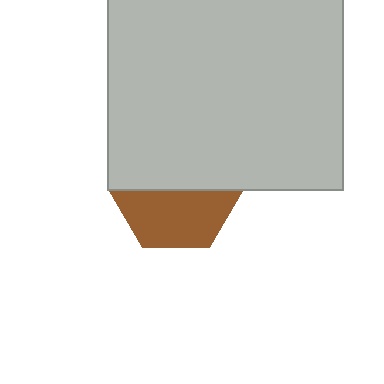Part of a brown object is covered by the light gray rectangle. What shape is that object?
It is a hexagon.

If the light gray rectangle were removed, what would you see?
You would see the complete brown hexagon.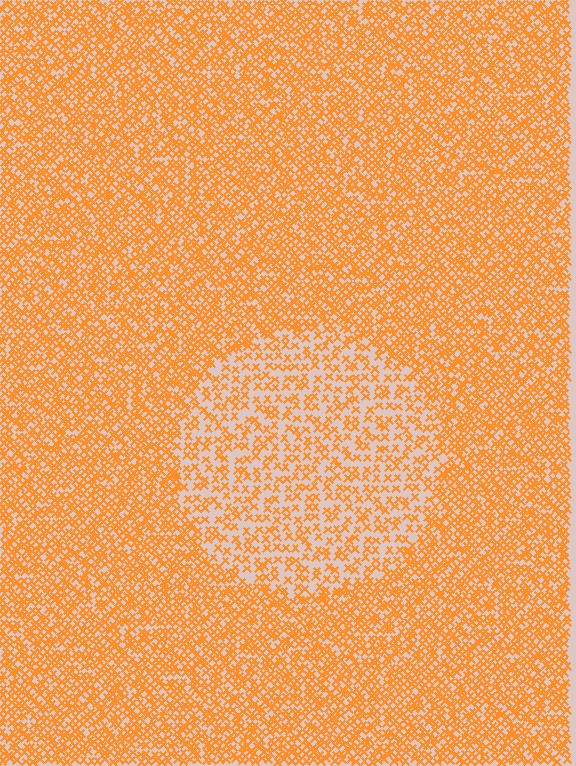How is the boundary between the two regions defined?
The boundary is defined by a change in element density (approximately 1.9x ratio). All elements are the same color, size, and shape.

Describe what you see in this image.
The image contains small orange elements arranged at two different densities. A circle-shaped region is visible where the elements are less densely packed than the surrounding area.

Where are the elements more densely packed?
The elements are more densely packed outside the circle boundary.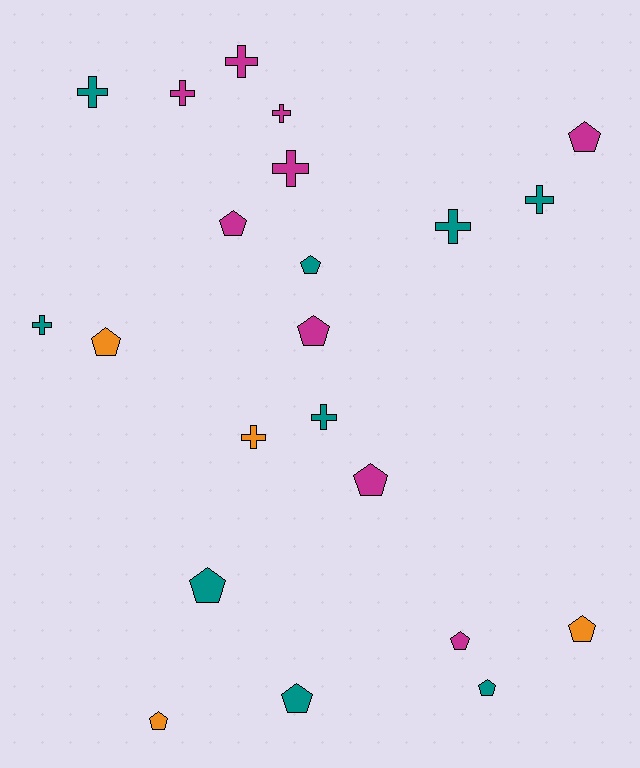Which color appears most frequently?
Magenta, with 9 objects.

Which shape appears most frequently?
Pentagon, with 12 objects.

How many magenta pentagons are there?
There are 5 magenta pentagons.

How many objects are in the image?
There are 22 objects.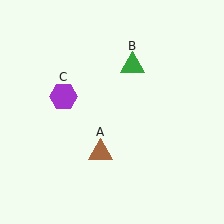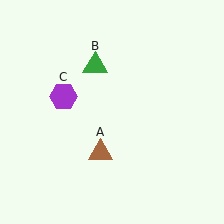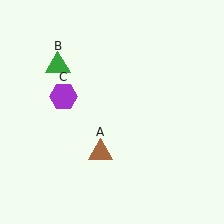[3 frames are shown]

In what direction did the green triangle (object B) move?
The green triangle (object B) moved left.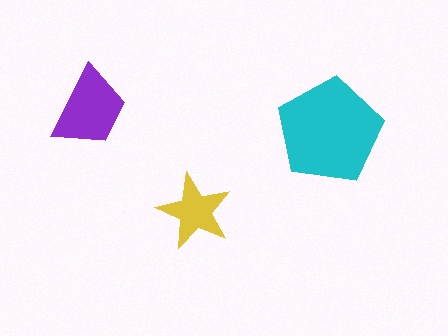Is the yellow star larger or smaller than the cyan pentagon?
Smaller.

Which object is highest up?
The purple trapezoid is topmost.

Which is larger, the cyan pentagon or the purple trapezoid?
The cyan pentagon.